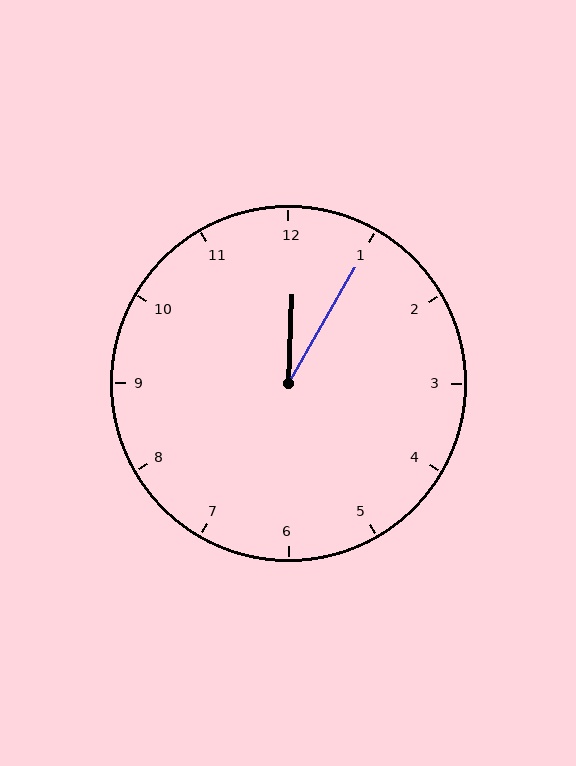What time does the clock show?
12:05.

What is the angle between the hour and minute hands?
Approximately 28 degrees.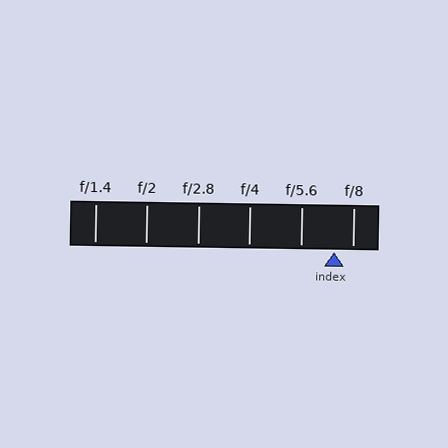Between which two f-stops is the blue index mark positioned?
The index mark is between f/5.6 and f/8.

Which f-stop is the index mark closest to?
The index mark is closest to f/8.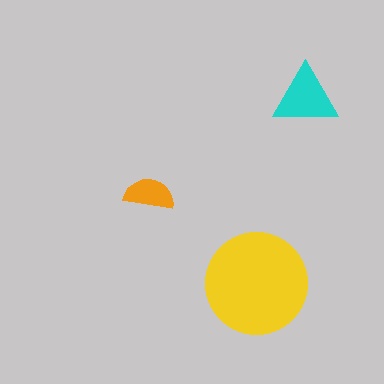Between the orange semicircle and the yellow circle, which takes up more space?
The yellow circle.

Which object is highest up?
The cyan triangle is topmost.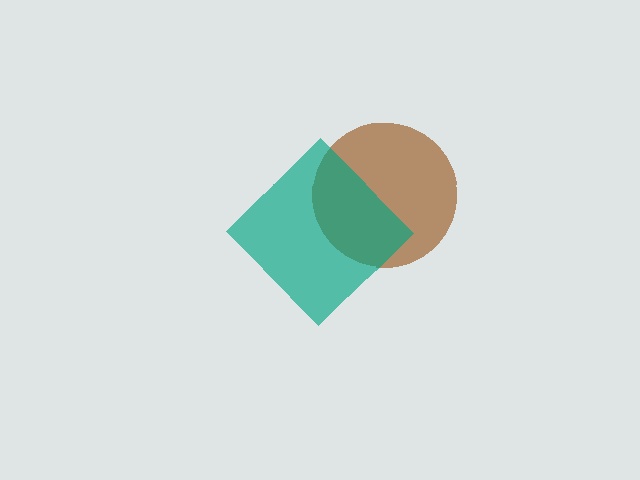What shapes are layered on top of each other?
The layered shapes are: a brown circle, a teal diamond.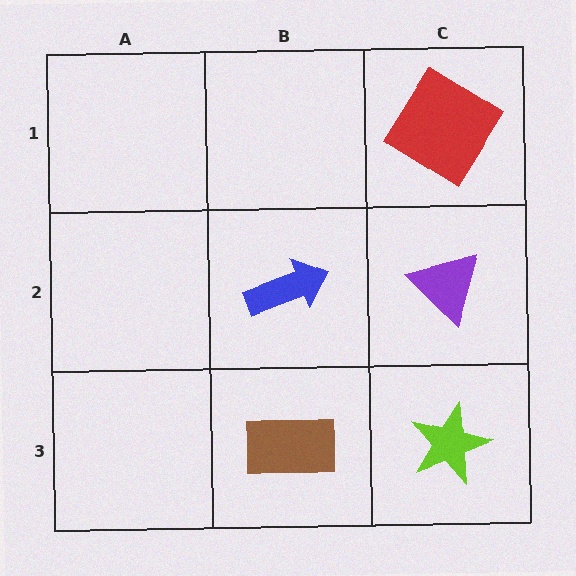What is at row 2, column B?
A blue arrow.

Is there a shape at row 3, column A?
No, that cell is empty.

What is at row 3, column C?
A lime star.